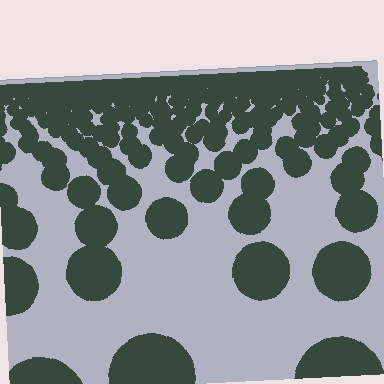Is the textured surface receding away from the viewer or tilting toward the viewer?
The surface is receding away from the viewer. Texture elements get smaller and denser toward the top.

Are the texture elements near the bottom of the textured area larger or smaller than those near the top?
Larger. Near the bottom, elements are closer to the viewer and appear at a bigger on-screen size.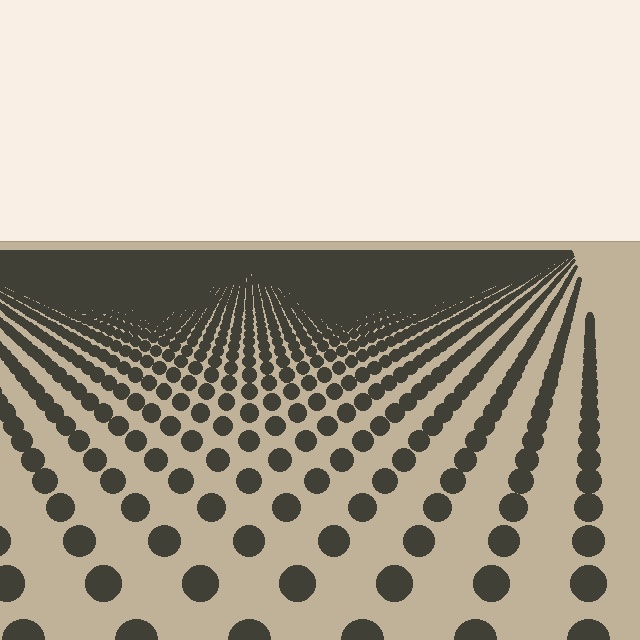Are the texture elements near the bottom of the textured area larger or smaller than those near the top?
Larger. Near the bottom, elements are closer to the viewer and appear at a bigger on-screen size.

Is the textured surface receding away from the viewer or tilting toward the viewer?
The surface is receding away from the viewer. Texture elements get smaller and denser toward the top.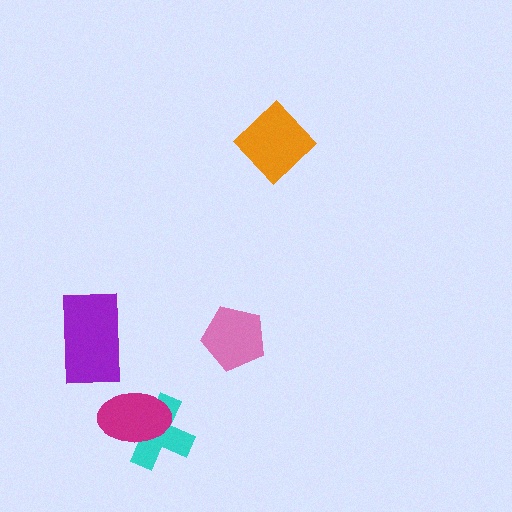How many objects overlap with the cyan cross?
1 object overlaps with the cyan cross.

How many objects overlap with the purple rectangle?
0 objects overlap with the purple rectangle.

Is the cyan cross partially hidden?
Yes, it is partially covered by another shape.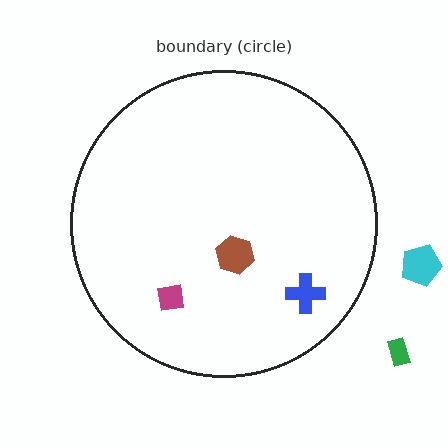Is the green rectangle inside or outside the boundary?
Outside.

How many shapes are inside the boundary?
3 inside, 2 outside.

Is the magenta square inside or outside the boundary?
Inside.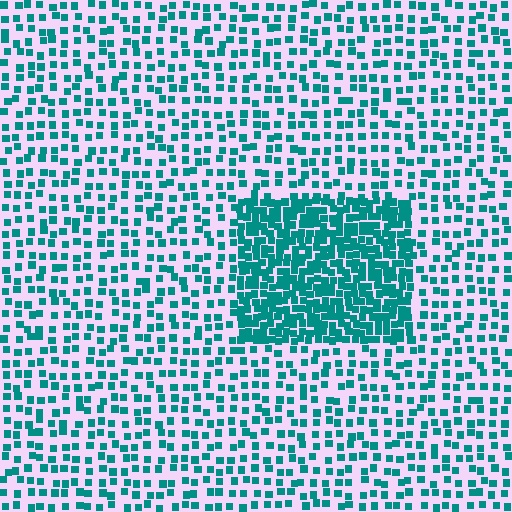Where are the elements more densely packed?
The elements are more densely packed inside the rectangle boundary.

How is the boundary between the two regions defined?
The boundary is defined by a change in element density (approximately 2.4x ratio). All elements are the same color, size, and shape.